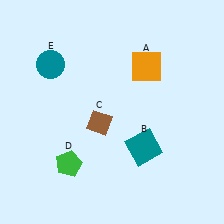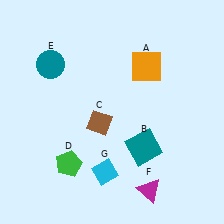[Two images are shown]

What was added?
A magenta triangle (F), a cyan diamond (G) were added in Image 2.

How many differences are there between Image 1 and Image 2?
There are 2 differences between the two images.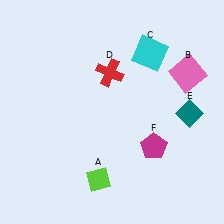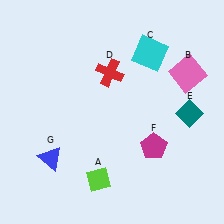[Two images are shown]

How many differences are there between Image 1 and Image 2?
There is 1 difference between the two images.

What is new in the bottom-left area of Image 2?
A blue triangle (G) was added in the bottom-left area of Image 2.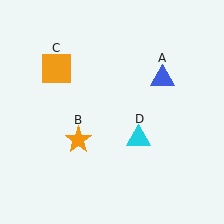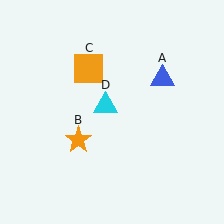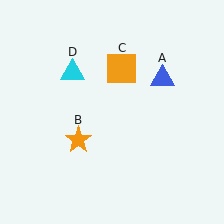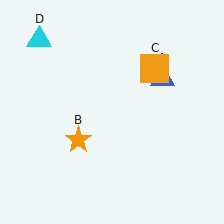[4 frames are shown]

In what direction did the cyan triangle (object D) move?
The cyan triangle (object D) moved up and to the left.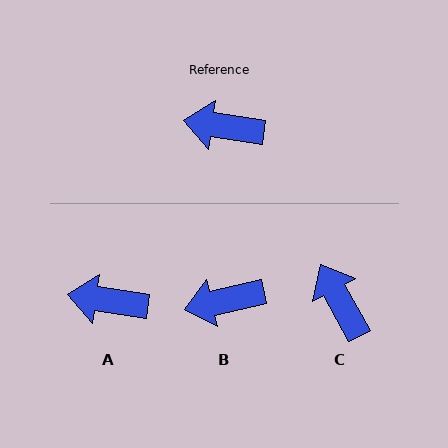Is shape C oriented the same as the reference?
No, it is off by about 53 degrees.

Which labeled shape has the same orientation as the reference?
A.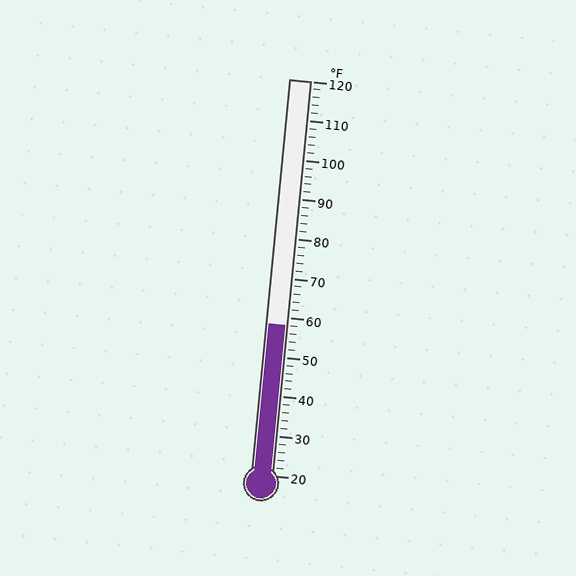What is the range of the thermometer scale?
The thermometer scale ranges from 20°F to 120°F.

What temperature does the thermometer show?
The thermometer shows approximately 58°F.